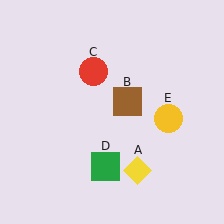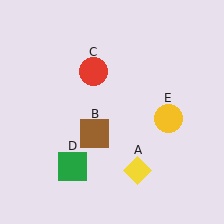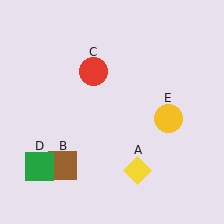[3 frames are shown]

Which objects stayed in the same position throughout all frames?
Yellow diamond (object A) and red circle (object C) and yellow circle (object E) remained stationary.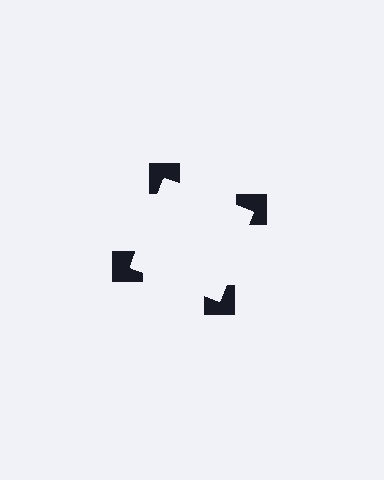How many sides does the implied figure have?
4 sides.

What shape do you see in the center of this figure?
An illusory square — its edges are inferred from the aligned wedge cuts in the notched squares, not physically drawn.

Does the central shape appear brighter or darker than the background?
It typically appears slightly brighter than the background, even though no actual brightness change is drawn.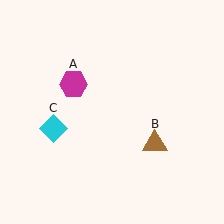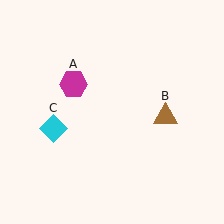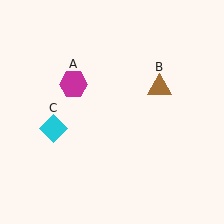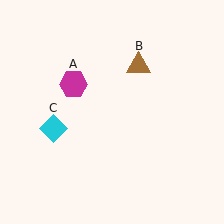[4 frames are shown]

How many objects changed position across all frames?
1 object changed position: brown triangle (object B).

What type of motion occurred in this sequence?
The brown triangle (object B) rotated counterclockwise around the center of the scene.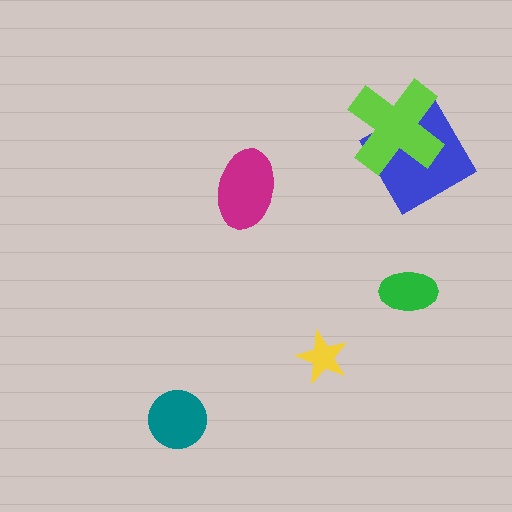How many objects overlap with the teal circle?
0 objects overlap with the teal circle.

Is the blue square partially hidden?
Yes, it is partially covered by another shape.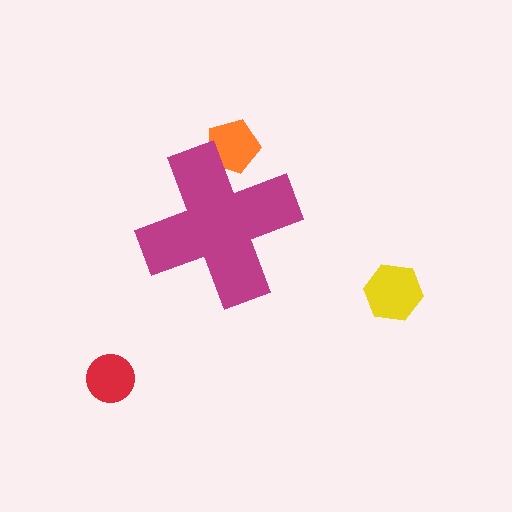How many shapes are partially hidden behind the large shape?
1 shape is partially hidden.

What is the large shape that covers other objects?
A magenta cross.